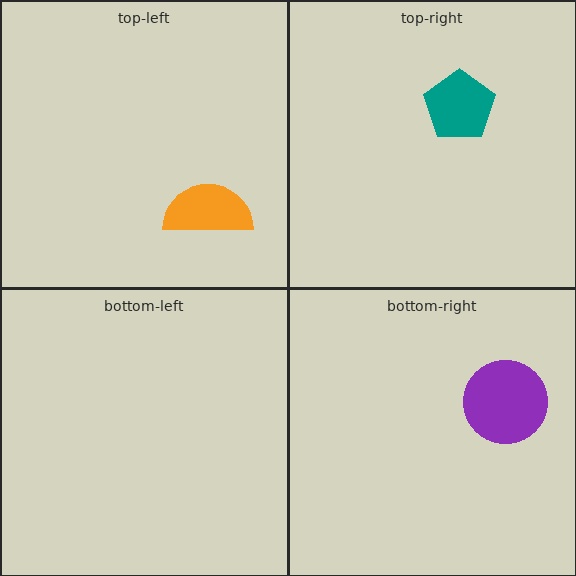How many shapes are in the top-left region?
1.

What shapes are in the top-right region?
The teal pentagon.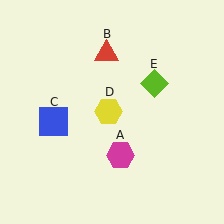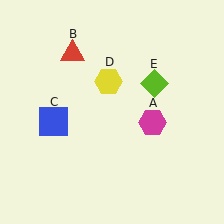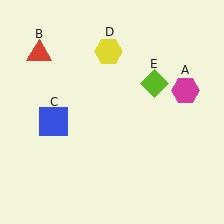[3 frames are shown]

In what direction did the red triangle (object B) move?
The red triangle (object B) moved left.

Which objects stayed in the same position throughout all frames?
Blue square (object C) and lime diamond (object E) remained stationary.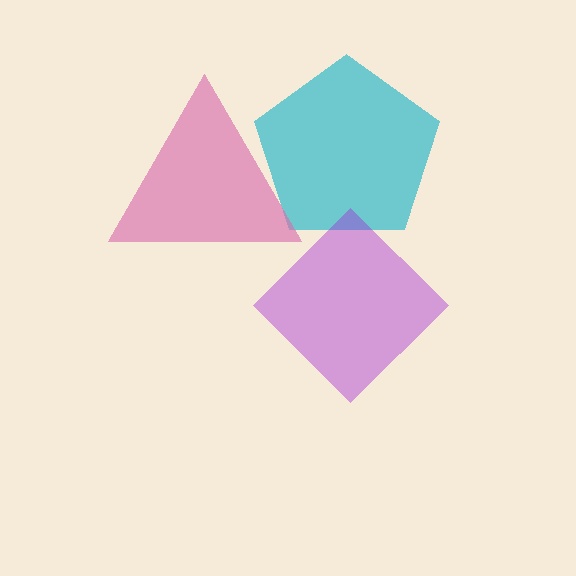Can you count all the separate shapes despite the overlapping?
Yes, there are 3 separate shapes.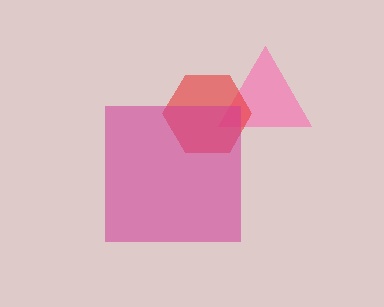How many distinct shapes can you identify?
There are 3 distinct shapes: a pink triangle, a red hexagon, a magenta square.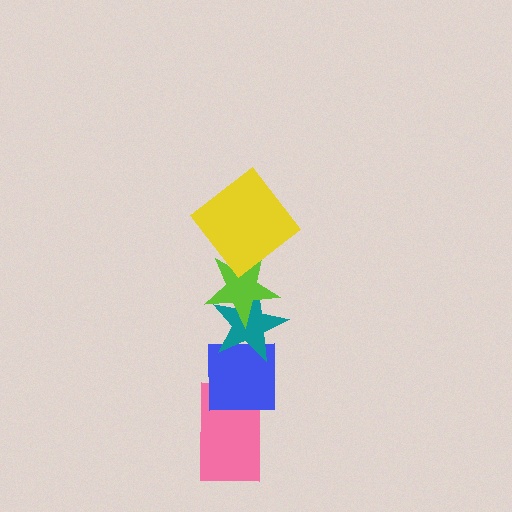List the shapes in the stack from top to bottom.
From top to bottom: the yellow diamond, the lime star, the teal star, the blue square, the pink rectangle.